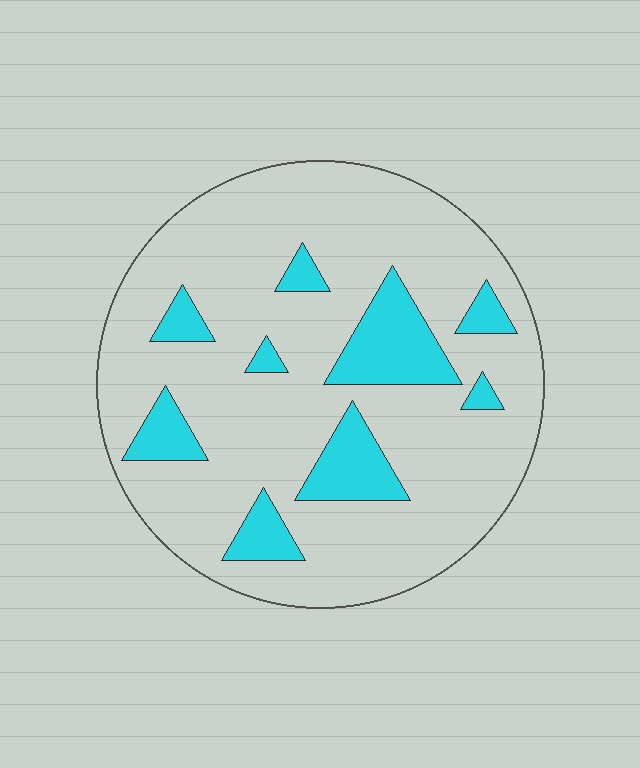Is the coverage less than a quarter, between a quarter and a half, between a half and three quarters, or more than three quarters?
Less than a quarter.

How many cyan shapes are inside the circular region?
9.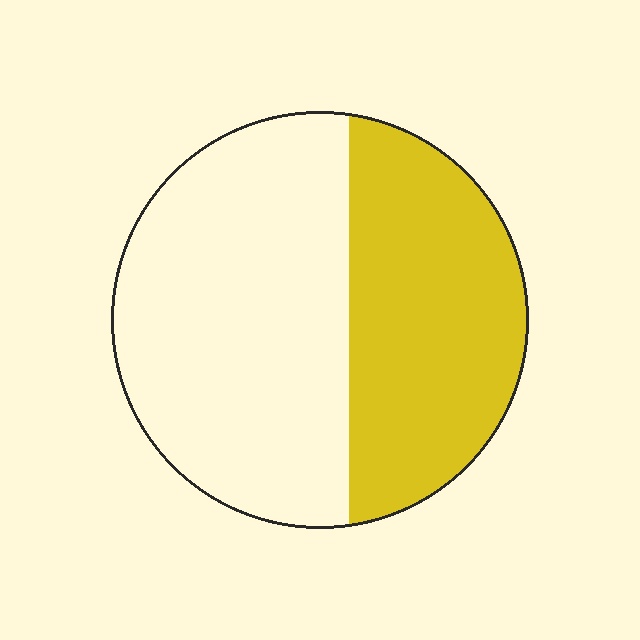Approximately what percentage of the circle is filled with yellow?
Approximately 40%.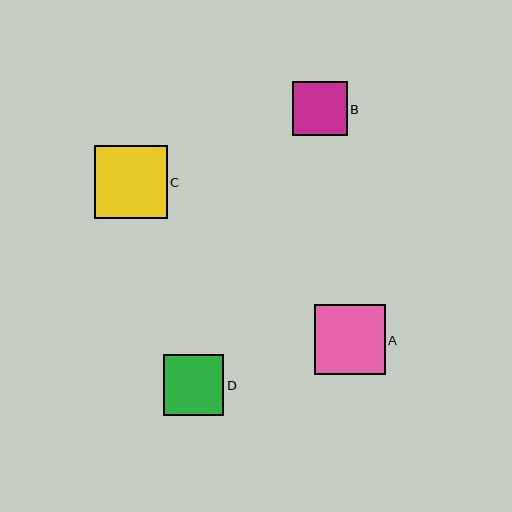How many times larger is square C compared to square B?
Square C is approximately 1.3 times the size of square B.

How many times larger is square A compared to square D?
Square A is approximately 1.2 times the size of square D.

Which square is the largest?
Square C is the largest with a size of approximately 73 pixels.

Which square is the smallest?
Square B is the smallest with a size of approximately 54 pixels.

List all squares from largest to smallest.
From largest to smallest: C, A, D, B.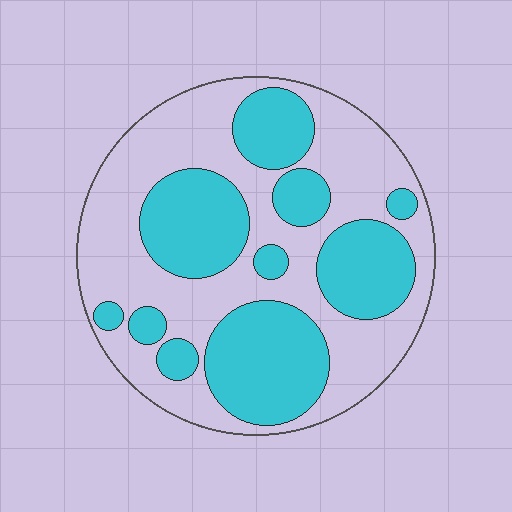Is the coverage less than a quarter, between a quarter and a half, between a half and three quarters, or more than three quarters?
Between a quarter and a half.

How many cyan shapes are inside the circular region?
10.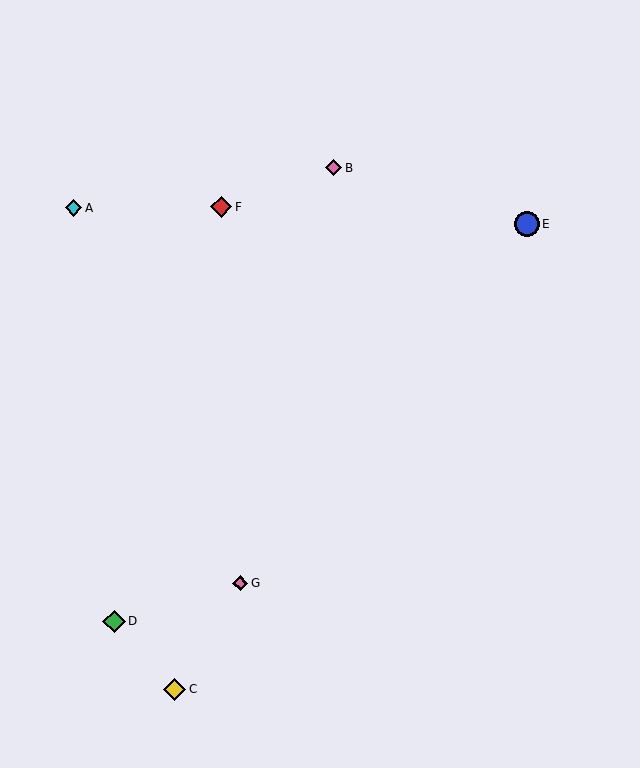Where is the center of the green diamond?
The center of the green diamond is at (114, 621).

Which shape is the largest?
The blue circle (labeled E) is the largest.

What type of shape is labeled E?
Shape E is a blue circle.